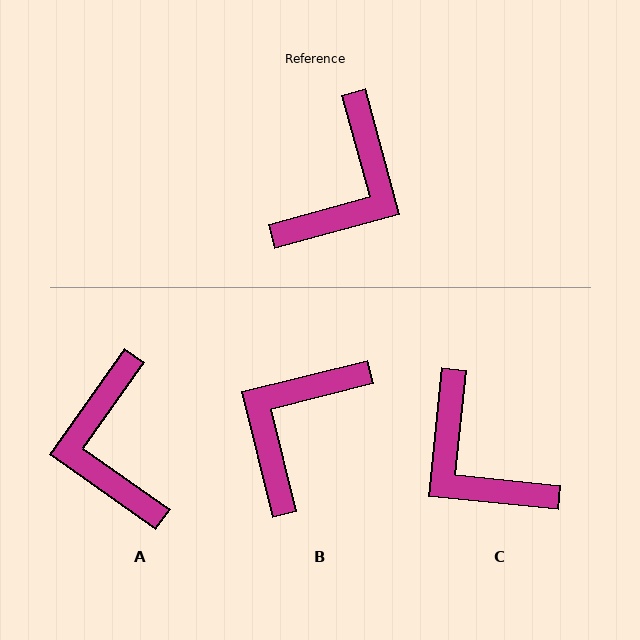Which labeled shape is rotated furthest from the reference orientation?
B, about 179 degrees away.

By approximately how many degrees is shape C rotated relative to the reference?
Approximately 111 degrees clockwise.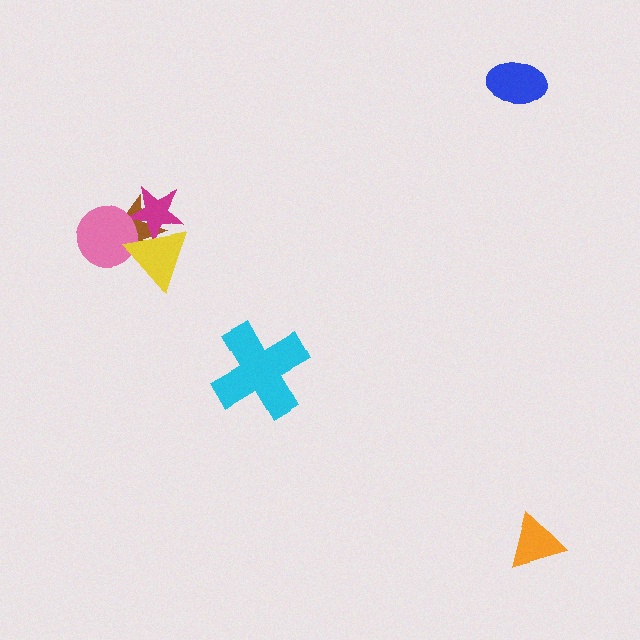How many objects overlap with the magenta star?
2 objects overlap with the magenta star.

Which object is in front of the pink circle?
The yellow triangle is in front of the pink circle.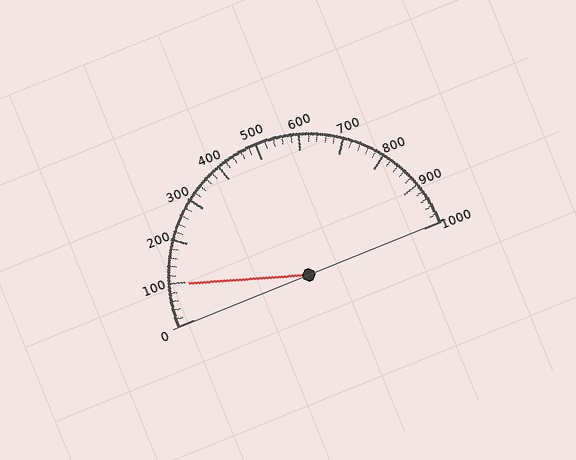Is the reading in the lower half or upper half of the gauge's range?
The reading is in the lower half of the range (0 to 1000).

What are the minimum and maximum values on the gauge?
The gauge ranges from 0 to 1000.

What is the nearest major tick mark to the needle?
The nearest major tick mark is 100.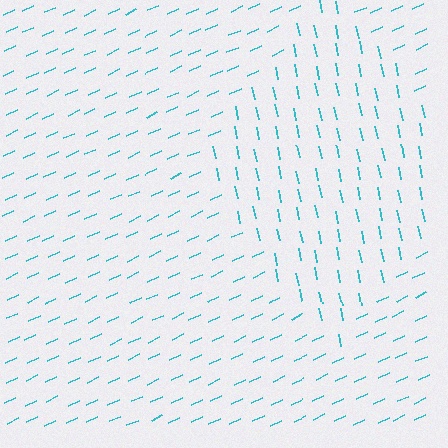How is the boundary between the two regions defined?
The boundary is defined purely by a change in line orientation (approximately 77 degrees difference). All lines are the same color and thickness.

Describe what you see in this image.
The image is filled with small cyan line segments. A diamond region in the image has lines oriented differently from the surrounding lines, creating a visible texture boundary.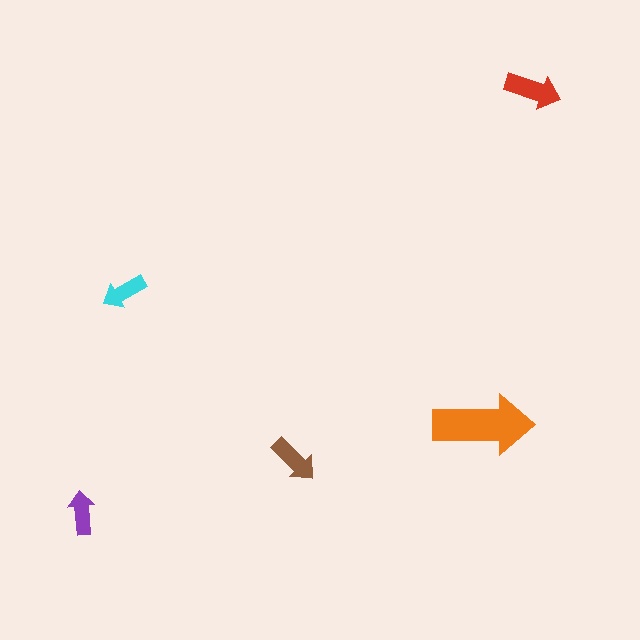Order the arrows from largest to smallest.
the orange one, the red one, the brown one, the cyan one, the purple one.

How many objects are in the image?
There are 5 objects in the image.